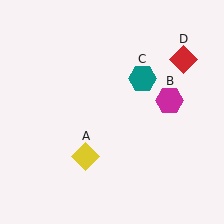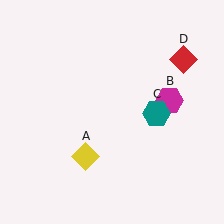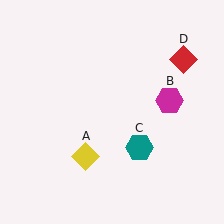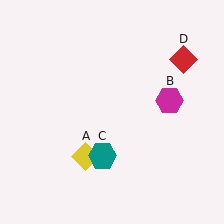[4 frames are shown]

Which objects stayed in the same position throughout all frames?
Yellow diamond (object A) and magenta hexagon (object B) and red diamond (object D) remained stationary.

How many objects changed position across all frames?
1 object changed position: teal hexagon (object C).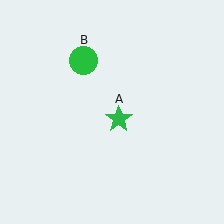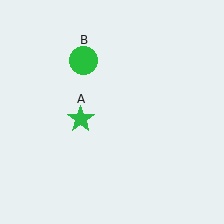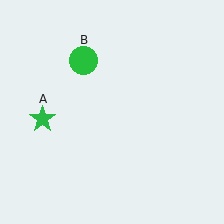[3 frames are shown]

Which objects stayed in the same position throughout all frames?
Green circle (object B) remained stationary.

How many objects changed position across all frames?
1 object changed position: green star (object A).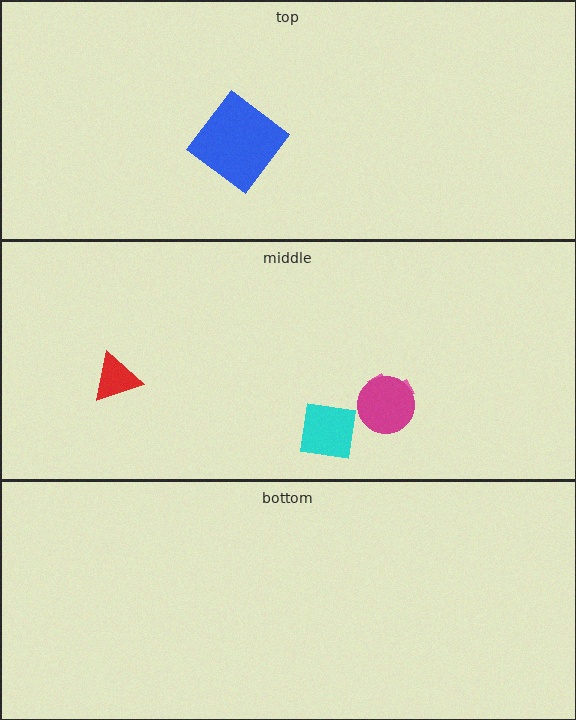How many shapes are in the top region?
1.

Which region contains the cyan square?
The middle region.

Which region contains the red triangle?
The middle region.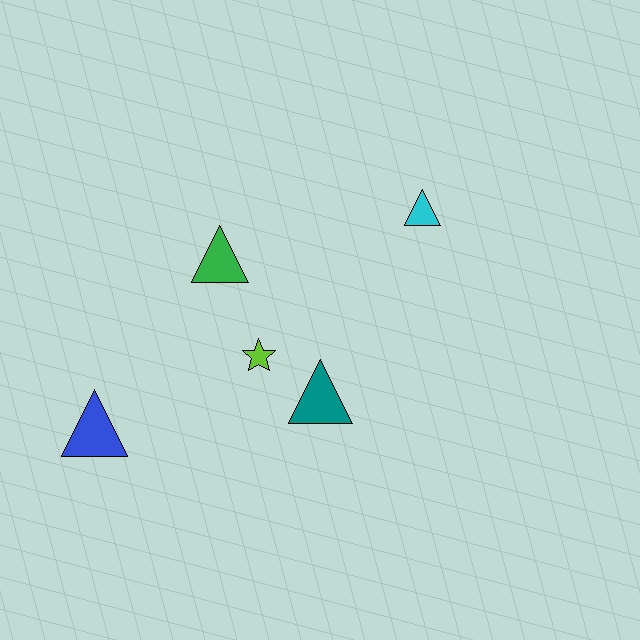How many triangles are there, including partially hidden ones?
There are 4 triangles.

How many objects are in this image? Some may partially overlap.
There are 5 objects.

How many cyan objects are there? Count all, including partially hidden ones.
There is 1 cyan object.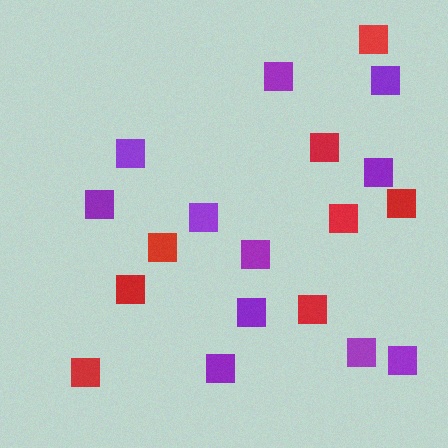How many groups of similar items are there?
There are 2 groups: one group of purple squares (11) and one group of red squares (8).